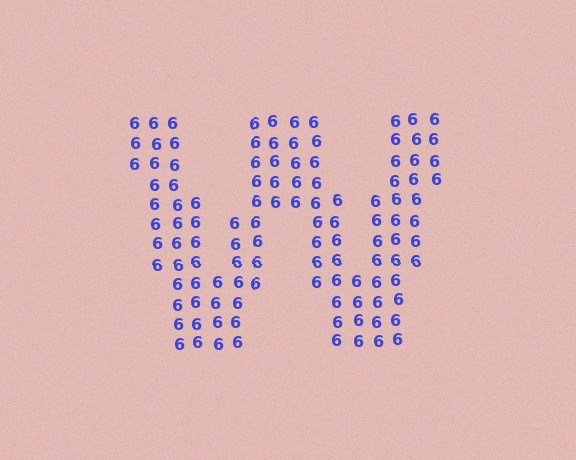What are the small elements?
The small elements are digit 6's.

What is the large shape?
The large shape is the letter W.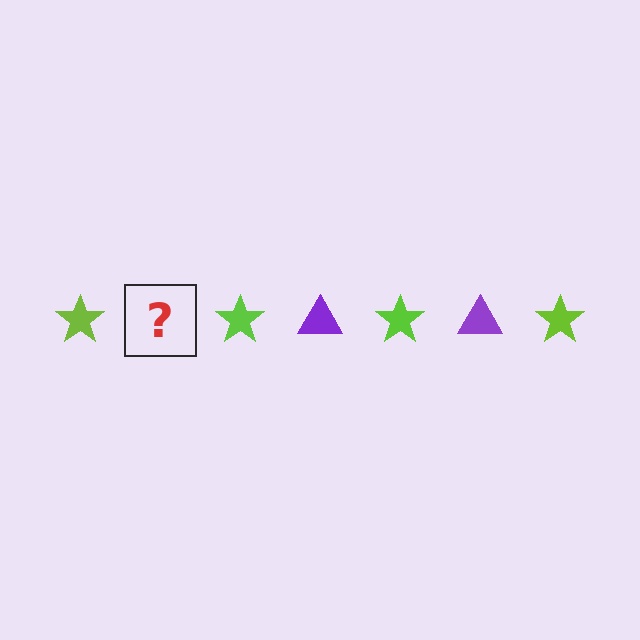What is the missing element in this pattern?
The missing element is a purple triangle.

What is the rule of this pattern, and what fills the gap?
The rule is that the pattern alternates between lime star and purple triangle. The gap should be filled with a purple triangle.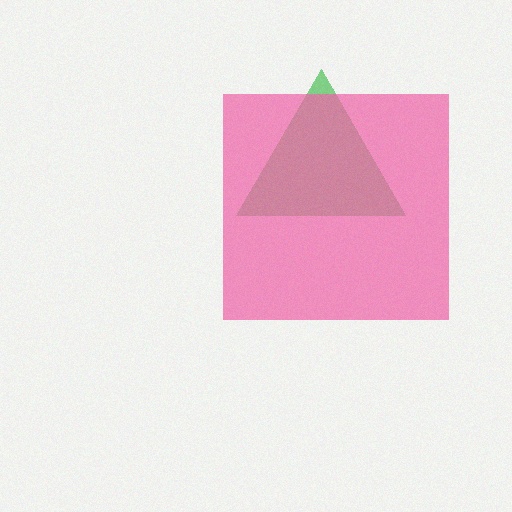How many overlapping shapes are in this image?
There are 2 overlapping shapes in the image.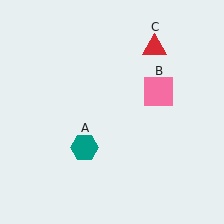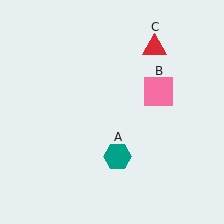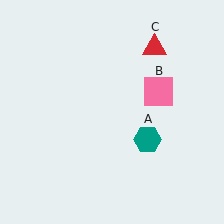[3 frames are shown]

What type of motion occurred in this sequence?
The teal hexagon (object A) rotated counterclockwise around the center of the scene.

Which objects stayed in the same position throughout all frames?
Pink square (object B) and red triangle (object C) remained stationary.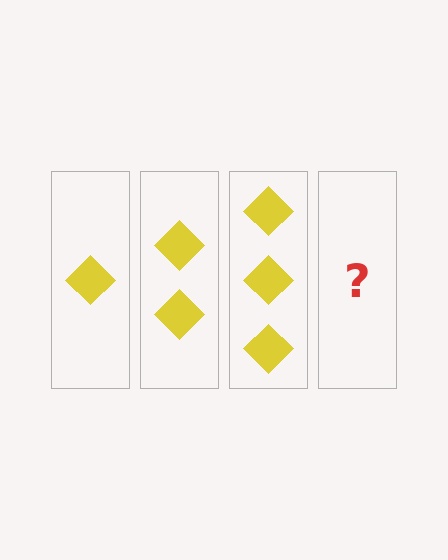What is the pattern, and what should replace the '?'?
The pattern is that each step adds one more diamond. The '?' should be 4 diamonds.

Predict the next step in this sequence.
The next step is 4 diamonds.